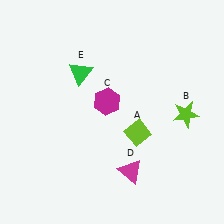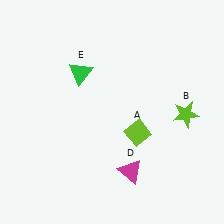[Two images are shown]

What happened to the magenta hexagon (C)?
The magenta hexagon (C) was removed in Image 2. It was in the top-left area of Image 1.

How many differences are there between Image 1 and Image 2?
There is 1 difference between the two images.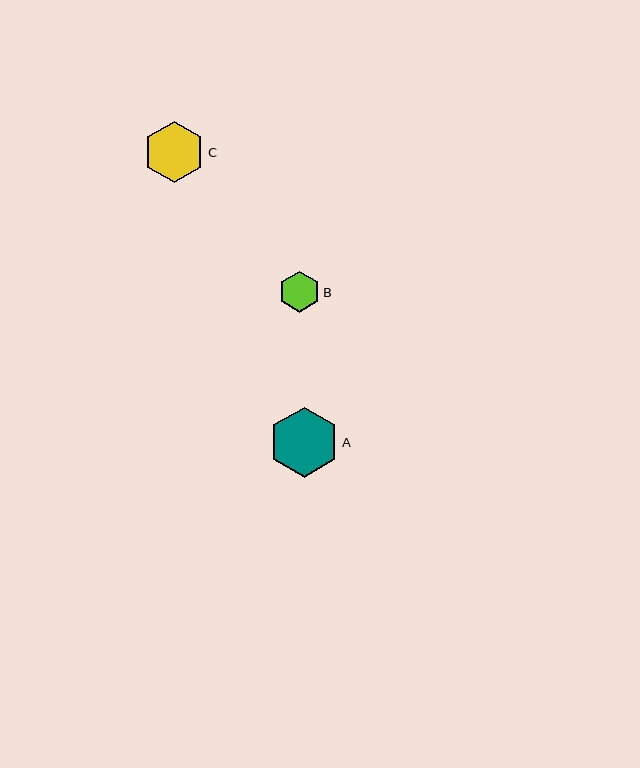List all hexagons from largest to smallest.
From largest to smallest: A, C, B.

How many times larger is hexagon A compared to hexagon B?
Hexagon A is approximately 1.7 times the size of hexagon B.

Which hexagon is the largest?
Hexagon A is the largest with a size of approximately 70 pixels.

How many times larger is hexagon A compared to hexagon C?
Hexagon A is approximately 1.1 times the size of hexagon C.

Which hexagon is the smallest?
Hexagon B is the smallest with a size of approximately 41 pixels.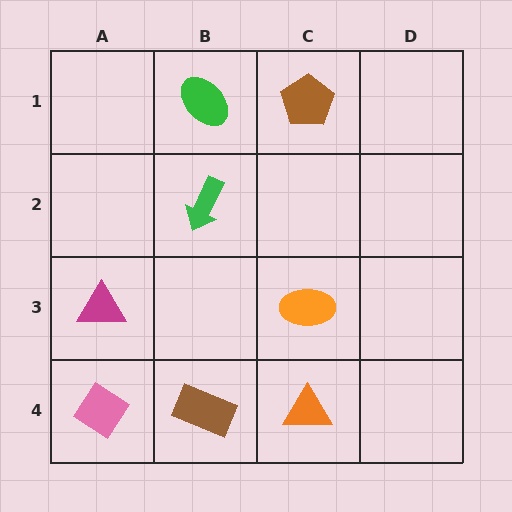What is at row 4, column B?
A brown rectangle.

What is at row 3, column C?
An orange ellipse.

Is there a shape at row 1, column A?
No, that cell is empty.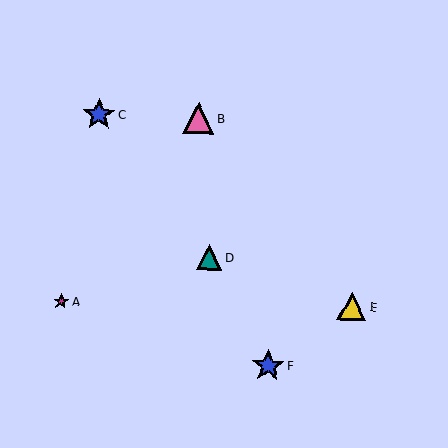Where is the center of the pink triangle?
The center of the pink triangle is at (198, 118).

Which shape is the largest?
The blue star (labeled C) is the largest.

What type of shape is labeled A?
Shape A is a magenta star.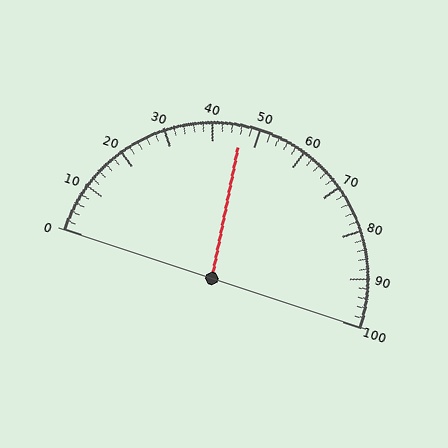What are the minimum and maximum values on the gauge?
The gauge ranges from 0 to 100.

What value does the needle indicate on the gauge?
The needle indicates approximately 46.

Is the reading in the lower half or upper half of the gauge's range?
The reading is in the lower half of the range (0 to 100).